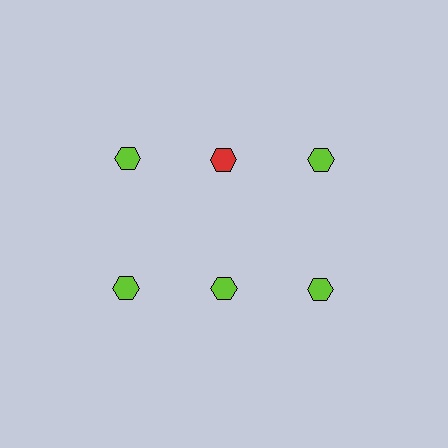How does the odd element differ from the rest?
It has a different color: red instead of lime.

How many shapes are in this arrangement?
There are 6 shapes arranged in a grid pattern.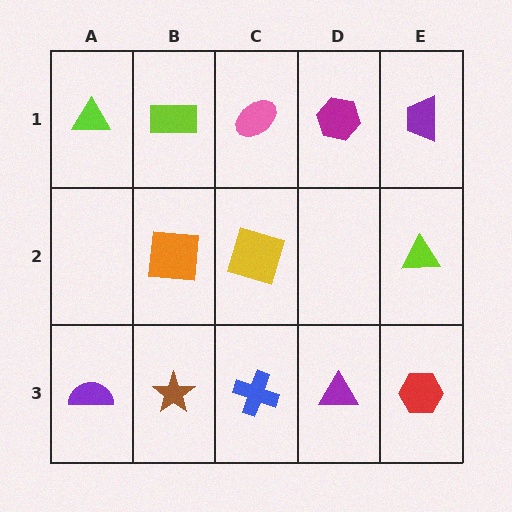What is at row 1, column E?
A purple trapezoid.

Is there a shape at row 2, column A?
No, that cell is empty.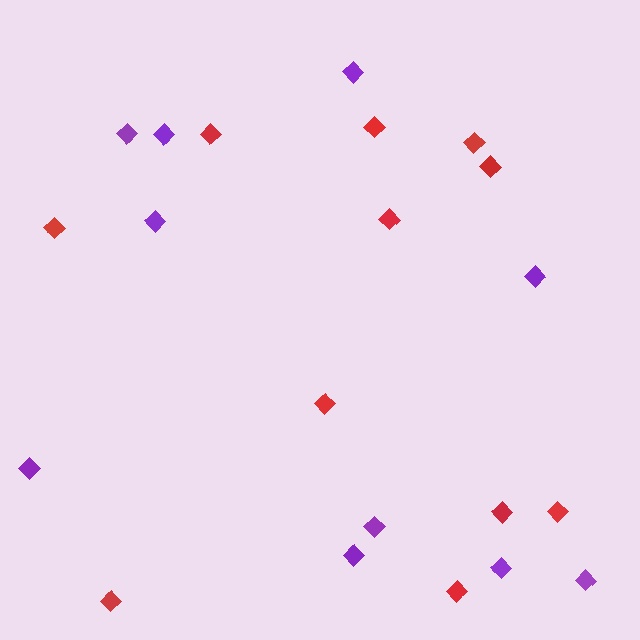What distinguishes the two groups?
There are 2 groups: one group of red diamonds (11) and one group of purple diamonds (10).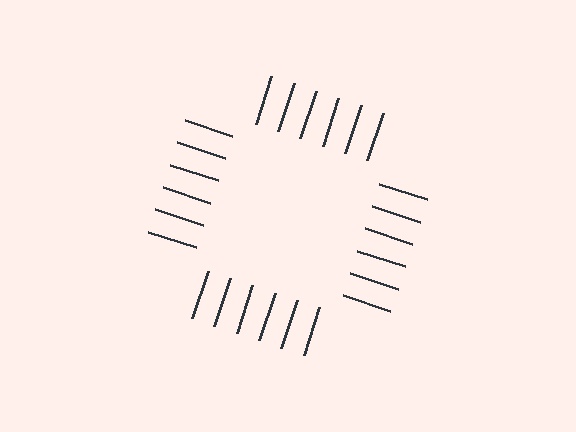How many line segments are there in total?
24 — 6 along each of the 4 edges.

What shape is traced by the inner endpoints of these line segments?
An illusory square — the line segments terminate on its edges but no continuous stroke is drawn.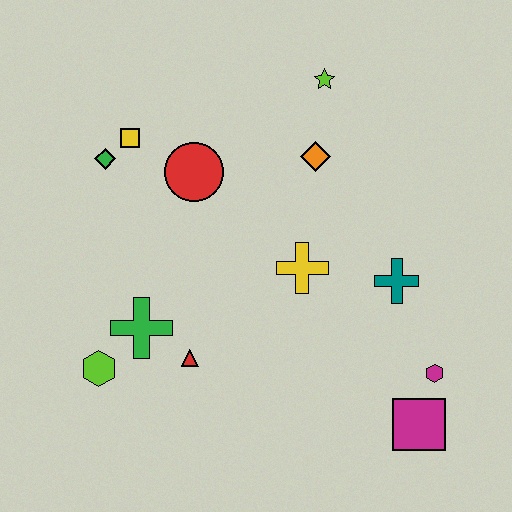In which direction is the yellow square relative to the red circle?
The yellow square is to the left of the red circle.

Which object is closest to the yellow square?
The green diamond is closest to the yellow square.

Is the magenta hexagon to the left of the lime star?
No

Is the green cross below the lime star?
Yes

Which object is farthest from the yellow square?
The magenta square is farthest from the yellow square.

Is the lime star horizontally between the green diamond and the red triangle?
No